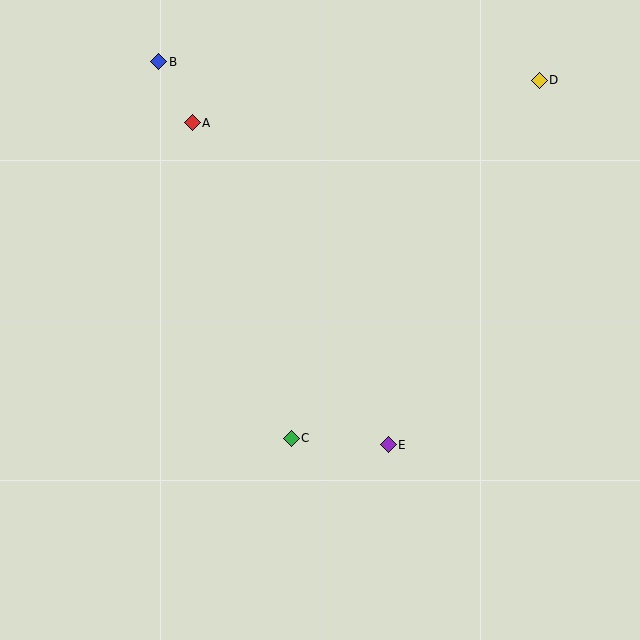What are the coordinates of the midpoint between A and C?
The midpoint between A and C is at (242, 281).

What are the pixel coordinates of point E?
Point E is at (388, 445).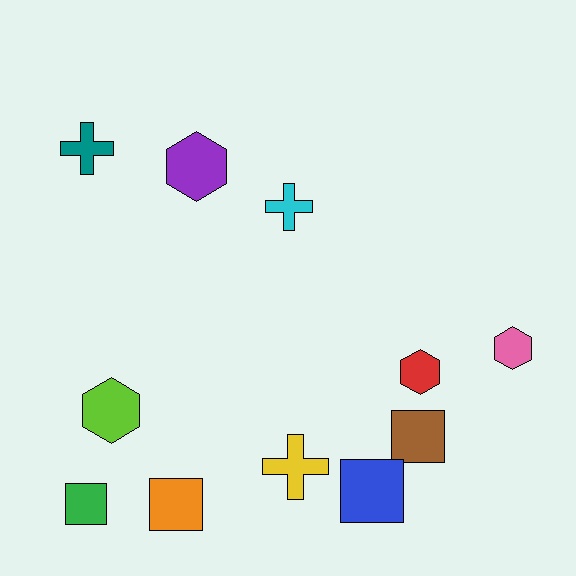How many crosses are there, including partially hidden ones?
There are 3 crosses.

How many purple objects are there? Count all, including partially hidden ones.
There is 1 purple object.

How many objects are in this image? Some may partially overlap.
There are 11 objects.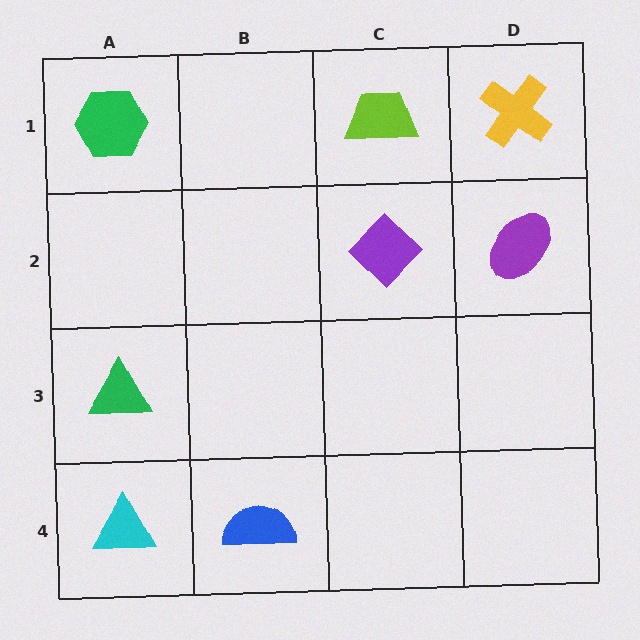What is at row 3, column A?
A green triangle.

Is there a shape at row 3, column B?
No, that cell is empty.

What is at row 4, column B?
A blue semicircle.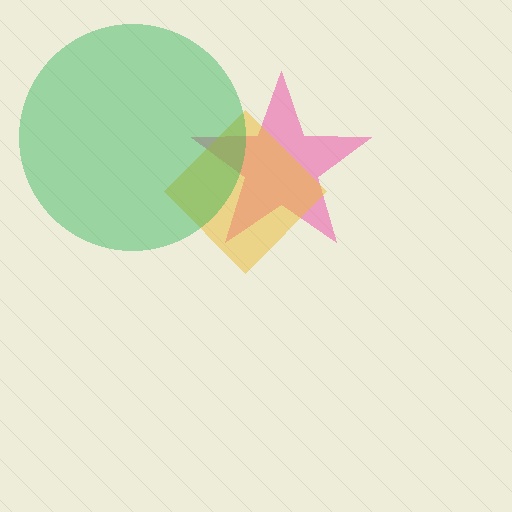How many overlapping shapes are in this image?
There are 3 overlapping shapes in the image.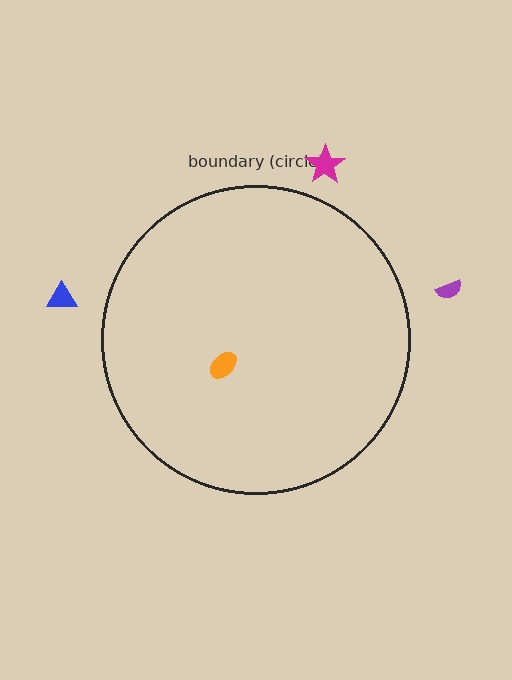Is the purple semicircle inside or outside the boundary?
Outside.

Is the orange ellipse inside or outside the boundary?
Inside.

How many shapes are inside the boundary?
1 inside, 3 outside.